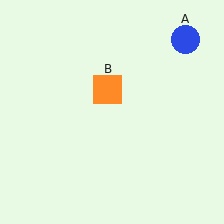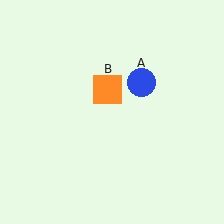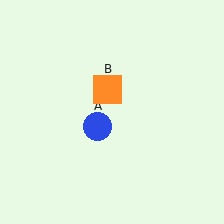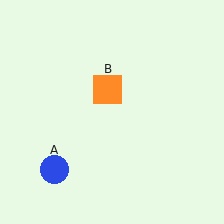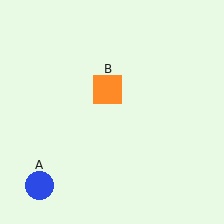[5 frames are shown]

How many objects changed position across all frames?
1 object changed position: blue circle (object A).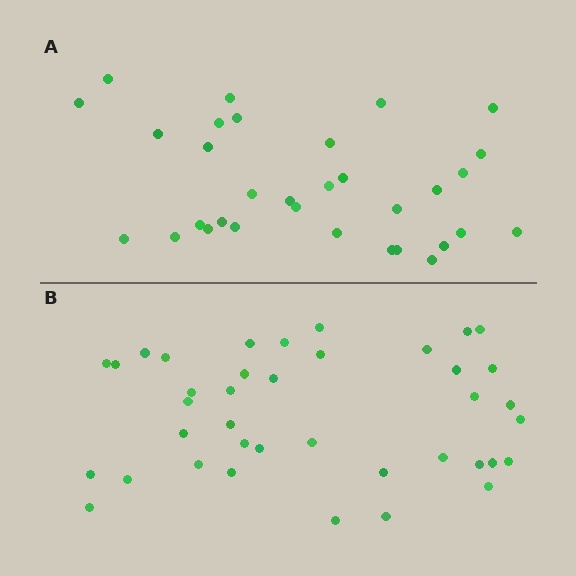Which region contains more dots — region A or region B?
Region B (the bottom region) has more dots.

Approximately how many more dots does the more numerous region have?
Region B has roughly 8 or so more dots than region A.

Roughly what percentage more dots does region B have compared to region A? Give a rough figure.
About 20% more.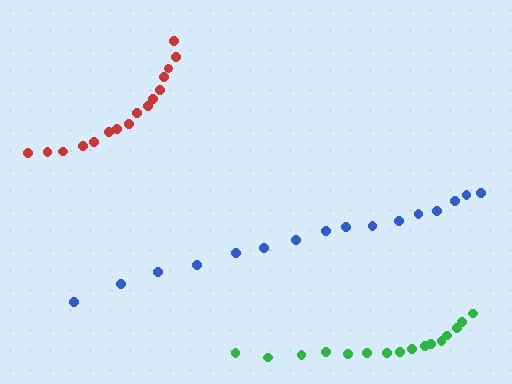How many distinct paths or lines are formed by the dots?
There are 3 distinct paths.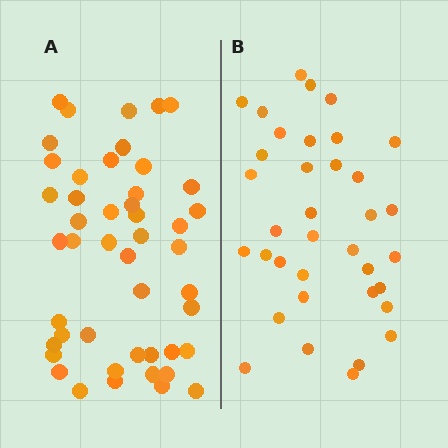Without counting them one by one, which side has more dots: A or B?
Region A (the left region) has more dots.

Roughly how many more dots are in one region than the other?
Region A has roughly 12 or so more dots than region B.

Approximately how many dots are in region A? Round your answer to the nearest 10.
About 50 dots. (The exact count is 47, which rounds to 50.)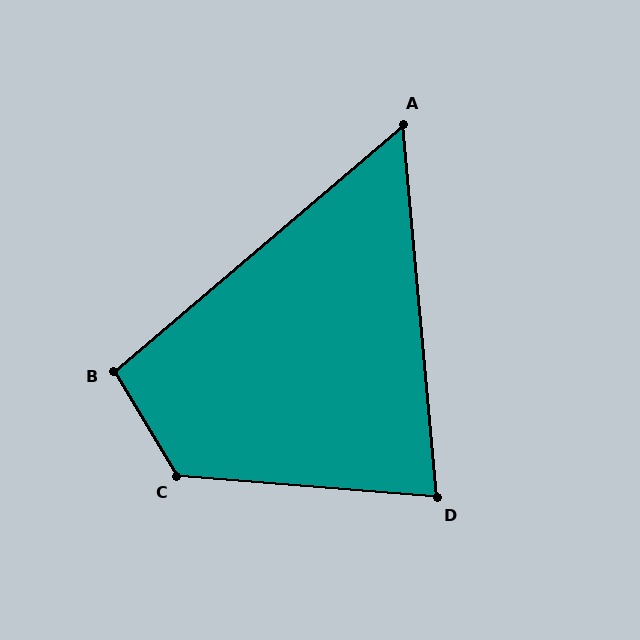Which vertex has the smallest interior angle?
A, at approximately 55 degrees.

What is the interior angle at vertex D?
Approximately 80 degrees (acute).